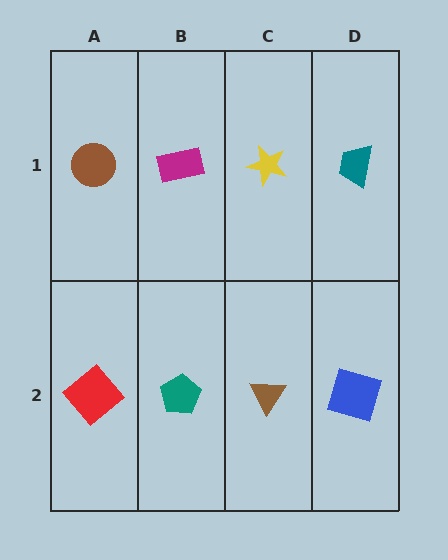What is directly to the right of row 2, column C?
A blue square.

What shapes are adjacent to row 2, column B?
A magenta rectangle (row 1, column B), a red diamond (row 2, column A), a brown triangle (row 2, column C).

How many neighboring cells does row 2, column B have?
3.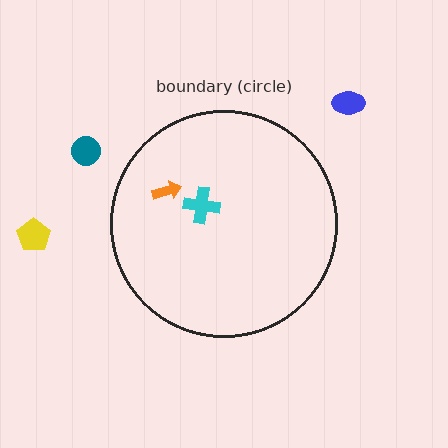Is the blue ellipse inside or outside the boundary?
Outside.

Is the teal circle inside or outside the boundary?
Outside.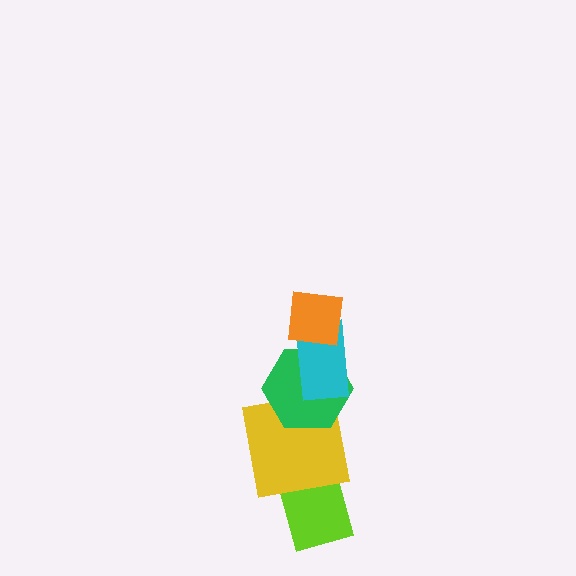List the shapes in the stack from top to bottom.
From top to bottom: the orange square, the cyan rectangle, the green hexagon, the yellow square, the lime rectangle.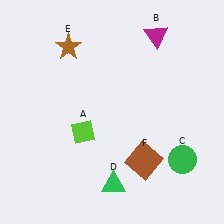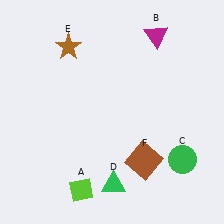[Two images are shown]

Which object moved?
The lime diamond (A) moved down.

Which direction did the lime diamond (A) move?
The lime diamond (A) moved down.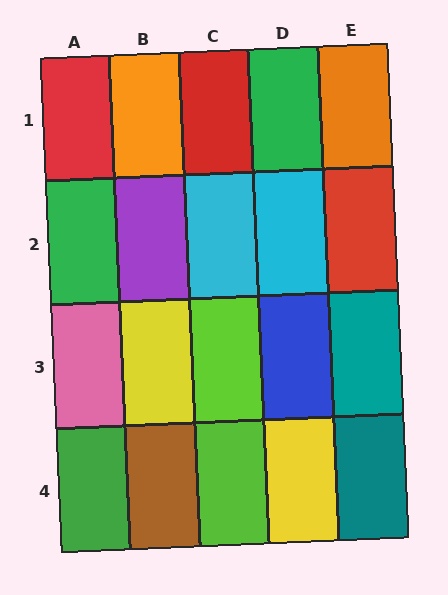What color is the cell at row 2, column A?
Green.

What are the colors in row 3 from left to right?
Pink, yellow, lime, blue, teal.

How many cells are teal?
2 cells are teal.